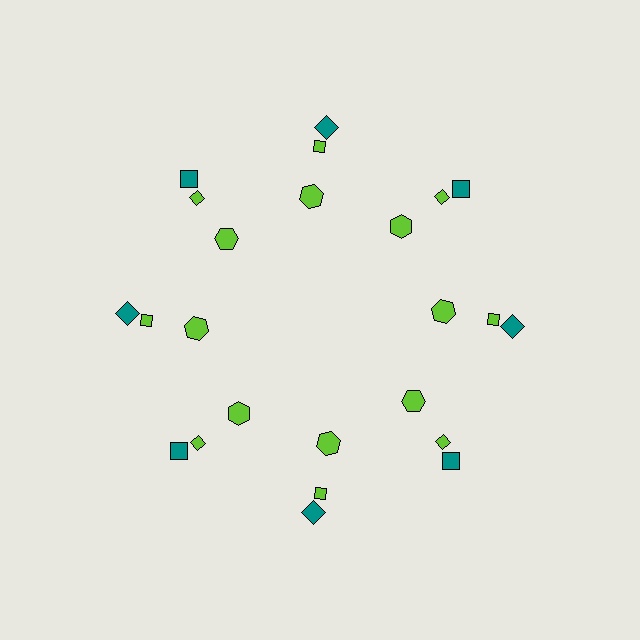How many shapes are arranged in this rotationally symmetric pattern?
There are 24 shapes, arranged in 8 groups of 3.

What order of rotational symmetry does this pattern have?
This pattern has 8-fold rotational symmetry.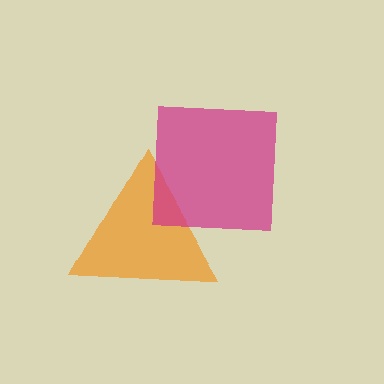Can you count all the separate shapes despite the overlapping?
Yes, there are 2 separate shapes.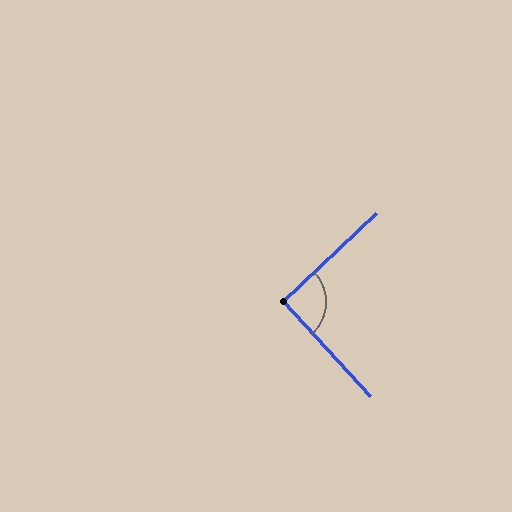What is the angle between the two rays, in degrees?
Approximately 91 degrees.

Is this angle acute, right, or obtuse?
It is approximately a right angle.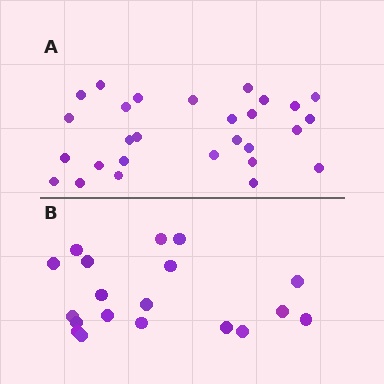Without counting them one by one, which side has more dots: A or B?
Region A (the top region) has more dots.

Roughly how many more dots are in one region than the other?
Region A has roughly 8 or so more dots than region B.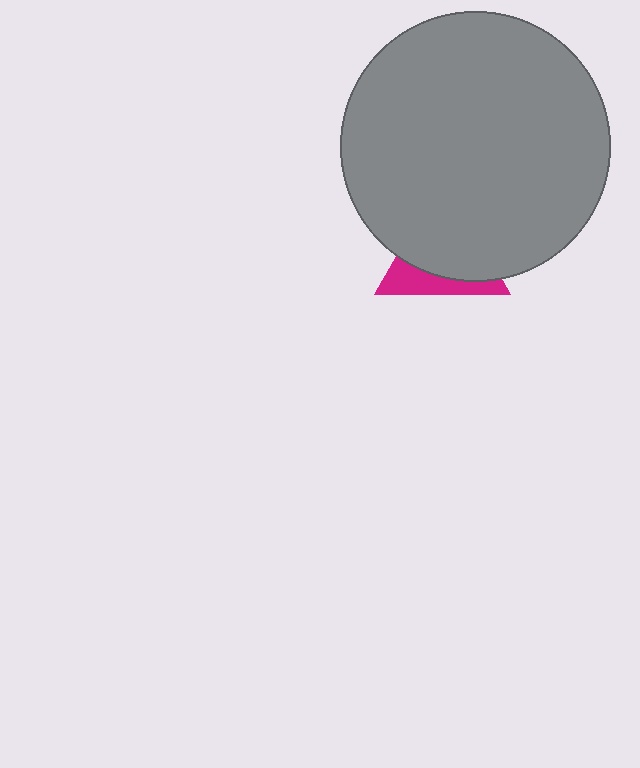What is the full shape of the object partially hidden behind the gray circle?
The partially hidden object is a magenta triangle.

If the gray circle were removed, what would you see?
You would see the complete magenta triangle.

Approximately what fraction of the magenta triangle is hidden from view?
Roughly 68% of the magenta triangle is hidden behind the gray circle.